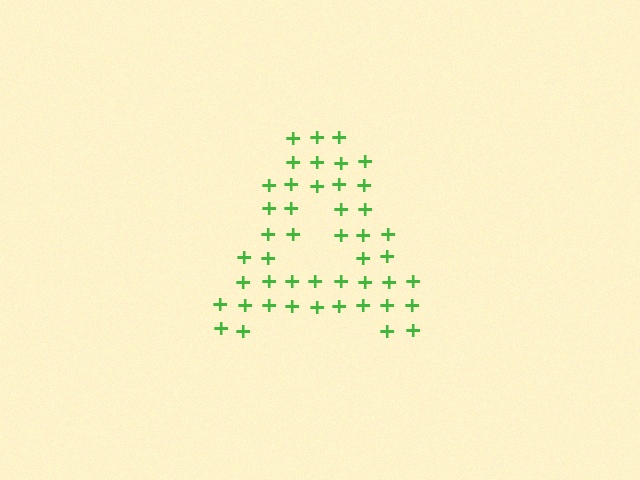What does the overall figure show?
The overall figure shows the letter A.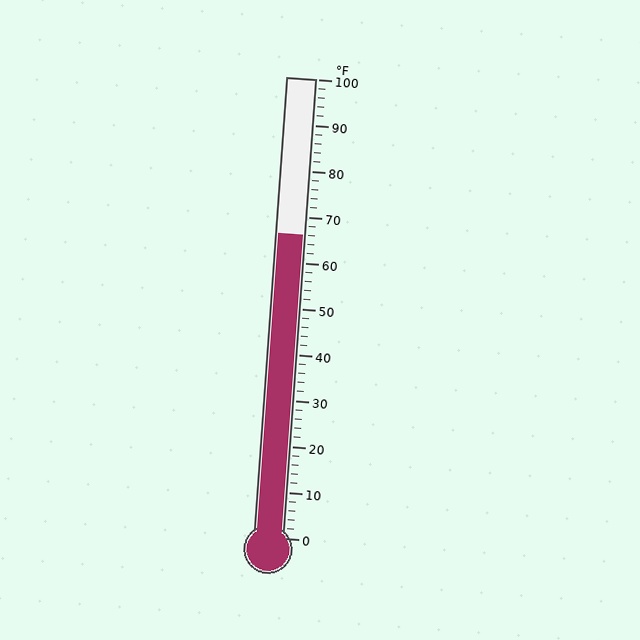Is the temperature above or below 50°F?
The temperature is above 50°F.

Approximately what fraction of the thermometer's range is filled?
The thermometer is filled to approximately 65% of its range.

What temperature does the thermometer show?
The thermometer shows approximately 66°F.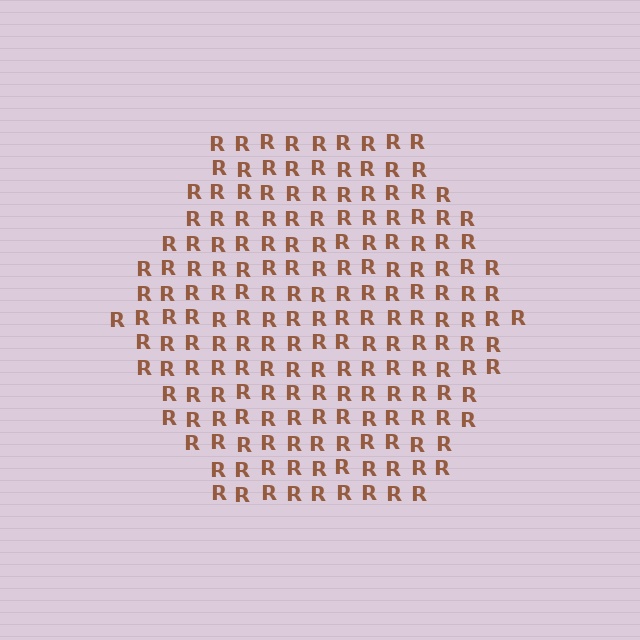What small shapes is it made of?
It is made of small letter R's.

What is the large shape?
The large shape is a hexagon.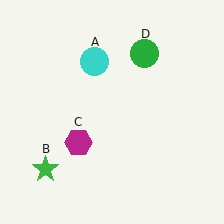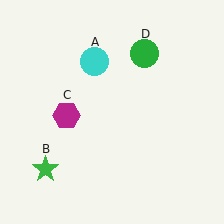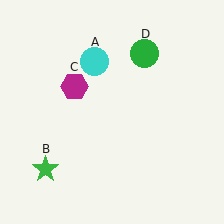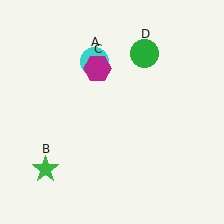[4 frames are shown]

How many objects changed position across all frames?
1 object changed position: magenta hexagon (object C).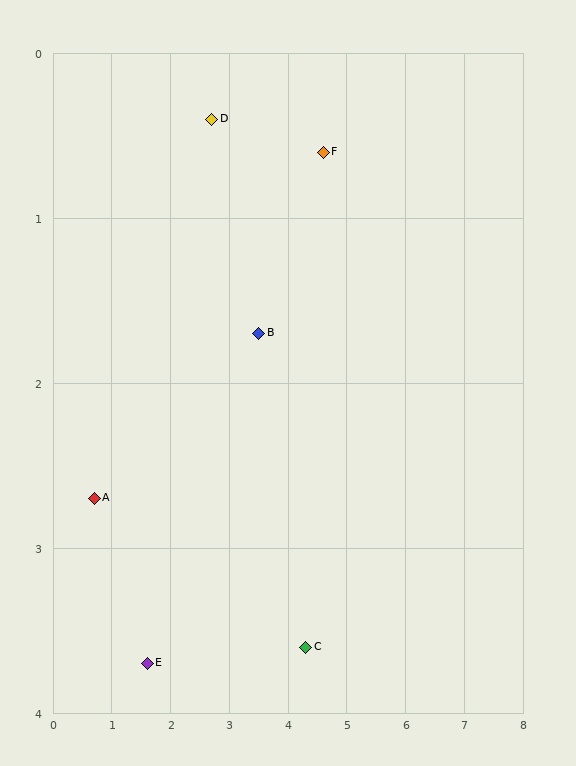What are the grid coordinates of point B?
Point B is at approximately (3.5, 1.7).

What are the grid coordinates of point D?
Point D is at approximately (2.7, 0.4).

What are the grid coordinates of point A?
Point A is at approximately (0.7, 2.7).